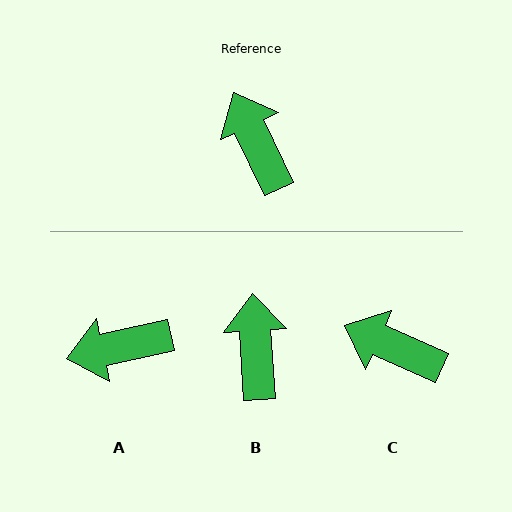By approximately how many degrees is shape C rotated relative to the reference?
Approximately 41 degrees counter-clockwise.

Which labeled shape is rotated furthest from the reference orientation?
A, about 77 degrees away.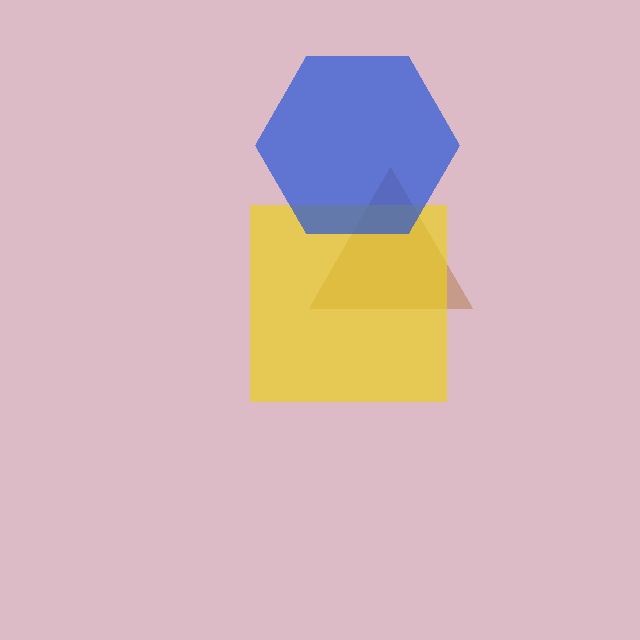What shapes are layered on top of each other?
The layered shapes are: a brown triangle, a yellow square, a blue hexagon.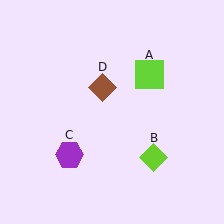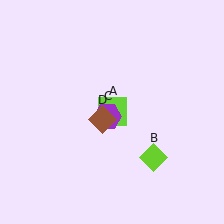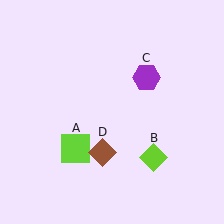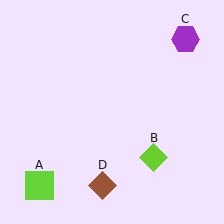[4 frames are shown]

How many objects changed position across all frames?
3 objects changed position: lime square (object A), purple hexagon (object C), brown diamond (object D).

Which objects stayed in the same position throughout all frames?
Lime diamond (object B) remained stationary.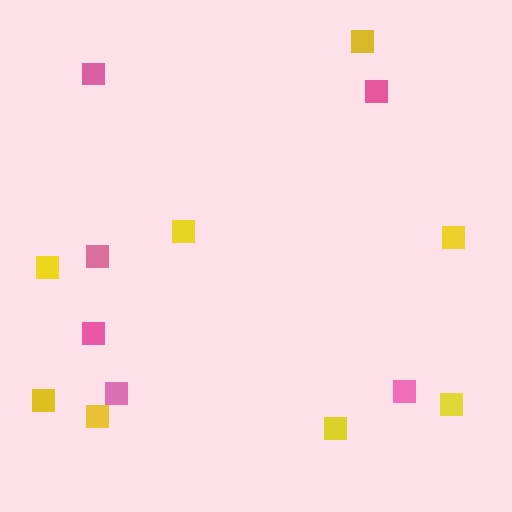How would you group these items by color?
There are 2 groups: one group of yellow squares (8) and one group of pink squares (6).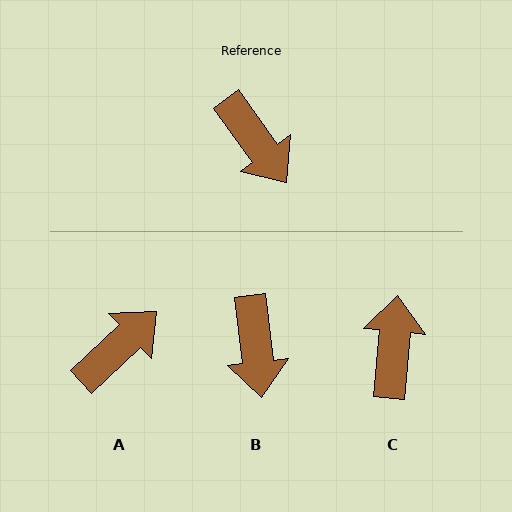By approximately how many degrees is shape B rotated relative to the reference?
Approximately 30 degrees clockwise.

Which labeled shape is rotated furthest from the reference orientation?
C, about 139 degrees away.